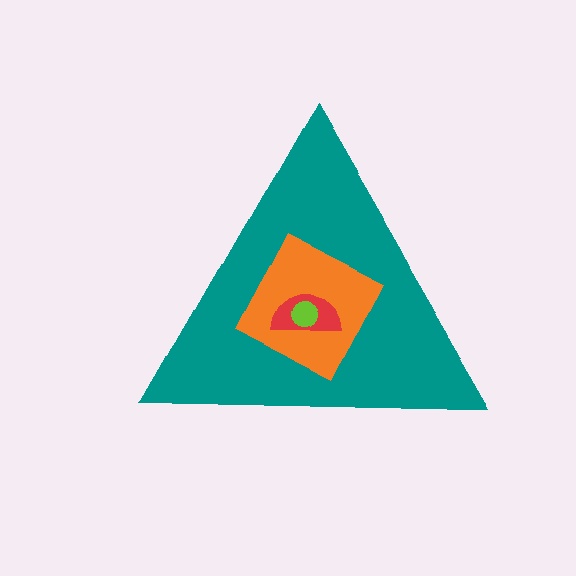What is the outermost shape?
The teal triangle.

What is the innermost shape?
The lime circle.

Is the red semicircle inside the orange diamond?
Yes.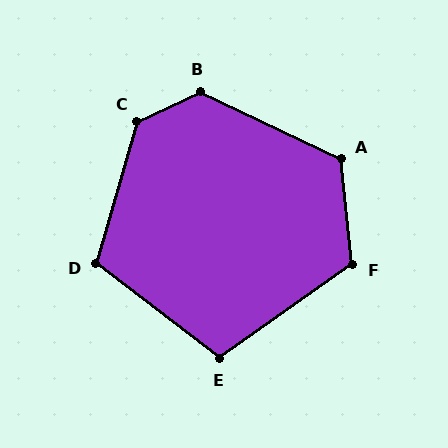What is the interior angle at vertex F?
Approximately 120 degrees (obtuse).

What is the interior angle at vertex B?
Approximately 129 degrees (obtuse).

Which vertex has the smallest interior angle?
E, at approximately 107 degrees.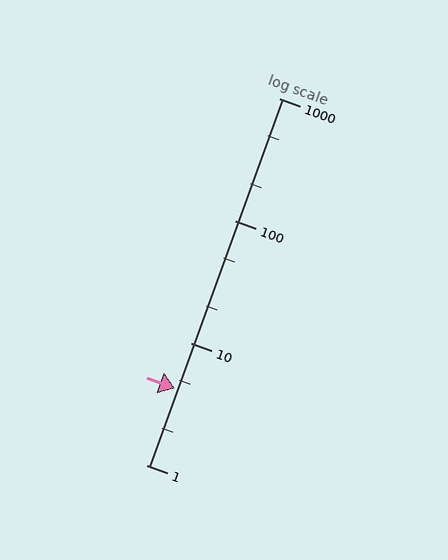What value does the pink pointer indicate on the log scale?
The pointer indicates approximately 4.2.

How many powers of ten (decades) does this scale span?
The scale spans 3 decades, from 1 to 1000.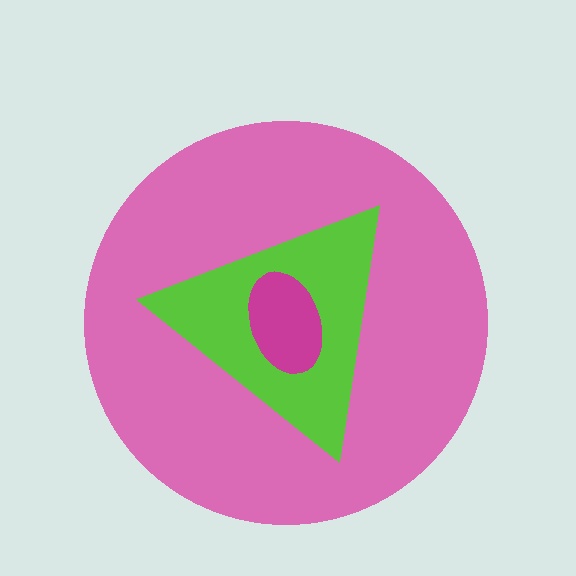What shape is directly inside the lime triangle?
The magenta ellipse.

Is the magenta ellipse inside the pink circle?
Yes.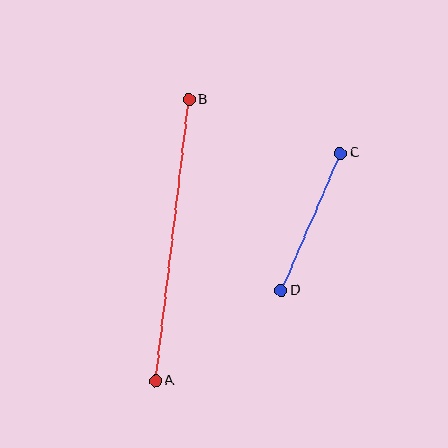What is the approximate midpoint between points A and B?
The midpoint is at approximately (172, 240) pixels.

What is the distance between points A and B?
The distance is approximately 284 pixels.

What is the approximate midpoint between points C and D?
The midpoint is at approximately (311, 222) pixels.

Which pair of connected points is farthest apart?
Points A and B are farthest apart.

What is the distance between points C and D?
The distance is approximately 149 pixels.